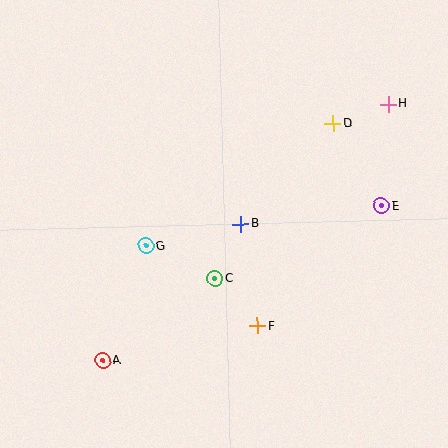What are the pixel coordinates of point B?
Point B is at (241, 224).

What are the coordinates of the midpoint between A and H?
The midpoint between A and H is at (245, 232).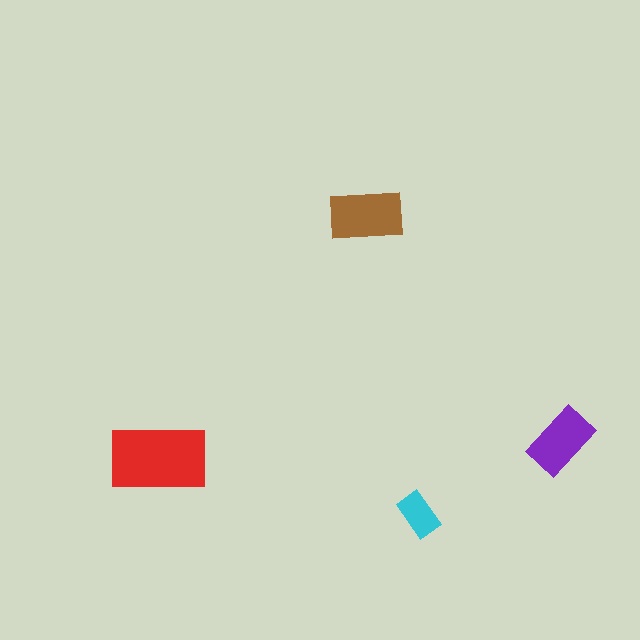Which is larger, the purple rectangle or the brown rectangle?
The brown one.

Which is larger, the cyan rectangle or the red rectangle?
The red one.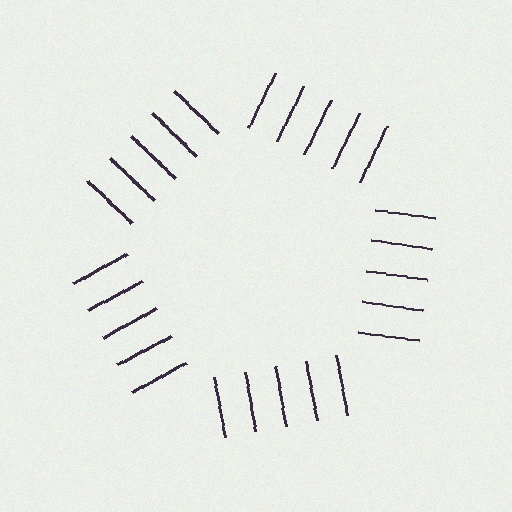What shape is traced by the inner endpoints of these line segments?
An illusory pentagon — the line segments terminate on its edges but no continuous stroke is drawn.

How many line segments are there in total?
25 — 5 along each of the 5 edges.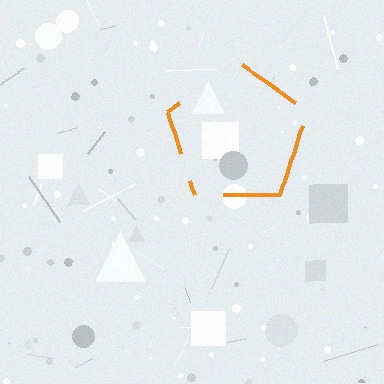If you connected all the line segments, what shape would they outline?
They would outline a pentagon.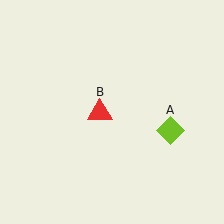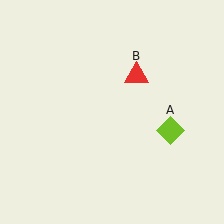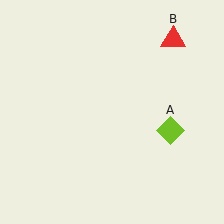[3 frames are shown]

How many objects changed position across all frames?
1 object changed position: red triangle (object B).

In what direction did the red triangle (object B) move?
The red triangle (object B) moved up and to the right.